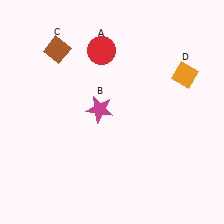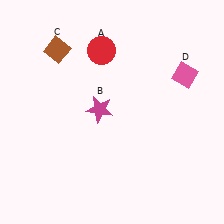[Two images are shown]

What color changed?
The diamond (D) changed from orange in Image 1 to pink in Image 2.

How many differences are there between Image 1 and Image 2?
There is 1 difference between the two images.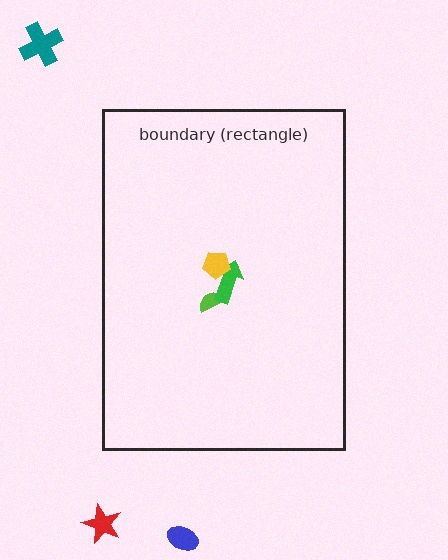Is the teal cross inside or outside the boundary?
Outside.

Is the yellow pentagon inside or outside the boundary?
Inside.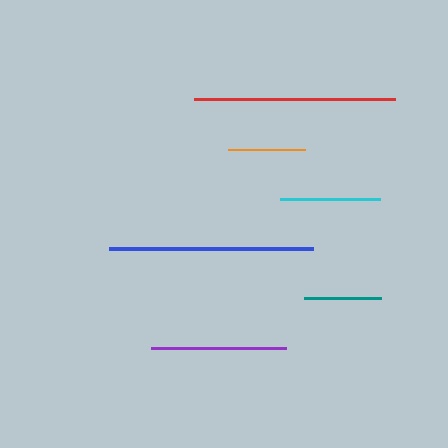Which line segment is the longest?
The blue line is the longest at approximately 204 pixels.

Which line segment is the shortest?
The teal line is the shortest at approximately 76 pixels.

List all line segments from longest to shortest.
From longest to shortest: blue, red, purple, cyan, orange, teal.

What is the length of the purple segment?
The purple segment is approximately 136 pixels long.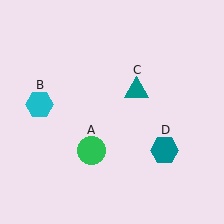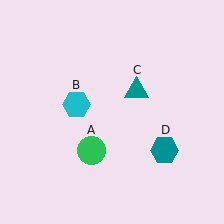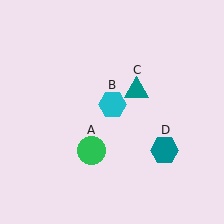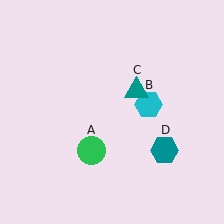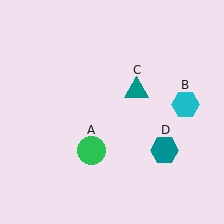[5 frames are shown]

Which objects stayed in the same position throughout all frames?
Green circle (object A) and teal triangle (object C) and teal hexagon (object D) remained stationary.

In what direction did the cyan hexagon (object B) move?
The cyan hexagon (object B) moved right.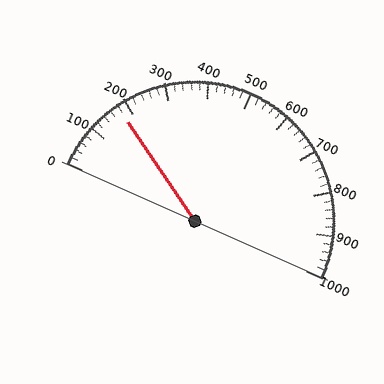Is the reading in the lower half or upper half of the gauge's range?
The reading is in the lower half of the range (0 to 1000).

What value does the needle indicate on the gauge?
The needle indicates approximately 180.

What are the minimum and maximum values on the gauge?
The gauge ranges from 0 to 1000.